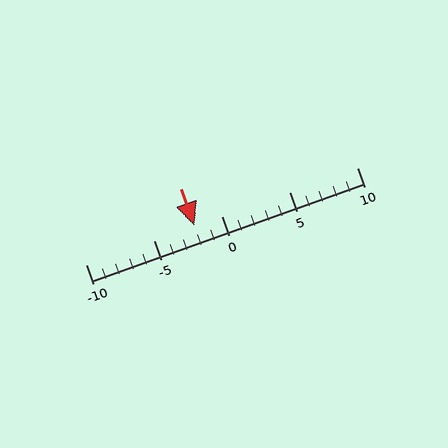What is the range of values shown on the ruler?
The ruler shows values from -10 to 10.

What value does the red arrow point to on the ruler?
The red arrow points to approximately -2.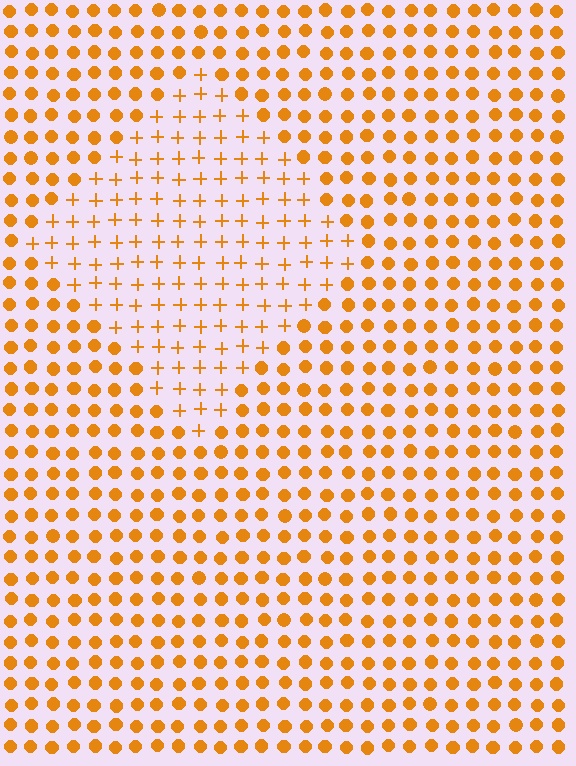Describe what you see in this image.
The image is filled with small orange elements arranged in a uniform grid. A diamond-shaped region contains plus signs, while the surrounding area contains circles. The boundary is defined purely by the change in element shape.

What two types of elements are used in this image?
The image uses plus signs inside the diamond region and circles outside it.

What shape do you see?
I see a diamond.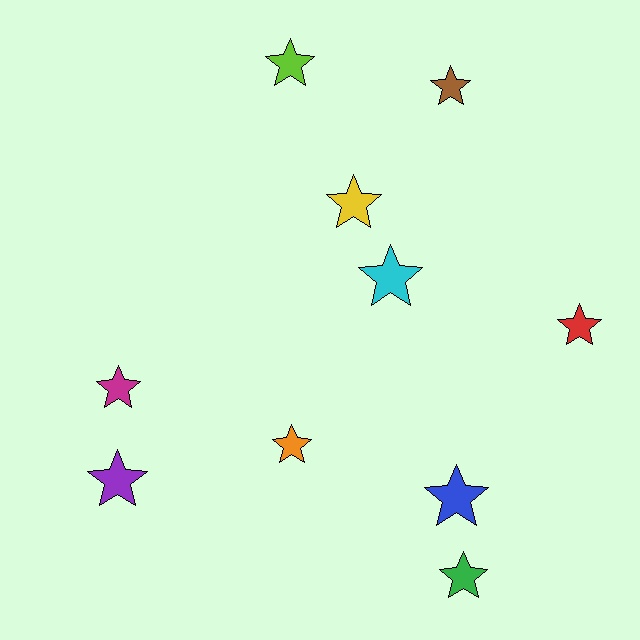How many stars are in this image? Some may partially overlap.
There are 10 stars.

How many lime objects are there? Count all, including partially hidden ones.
There is 1 lime object.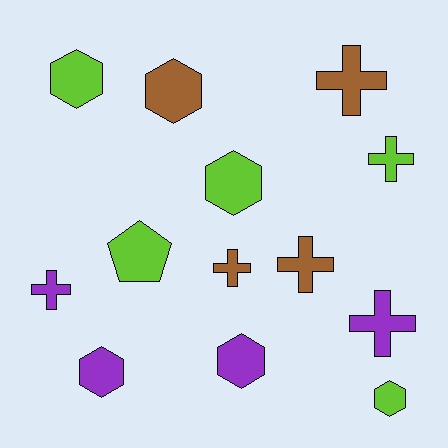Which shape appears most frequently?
Hexagon, with 6 objects.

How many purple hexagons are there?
There are 2 purple hexagons.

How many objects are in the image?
There are 13 objects.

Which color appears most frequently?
Lime, with 5 objects.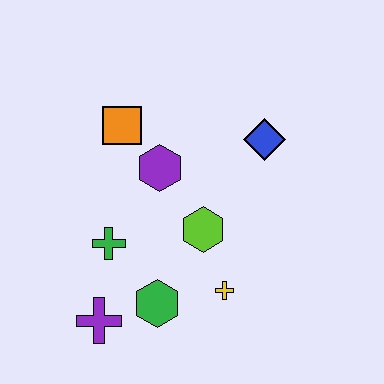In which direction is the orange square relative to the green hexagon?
The orange square is above the green hexagon.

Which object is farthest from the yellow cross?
The orange square is farthest from the yellow cross.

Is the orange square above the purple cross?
Yes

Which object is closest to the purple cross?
The green hexagon is closest to the purple cross.